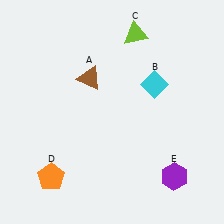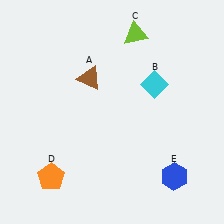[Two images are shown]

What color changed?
The hexagon (E) changed from purple in Image 1 to blue in Image 2.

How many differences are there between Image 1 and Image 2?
There is 1 difference between the two images.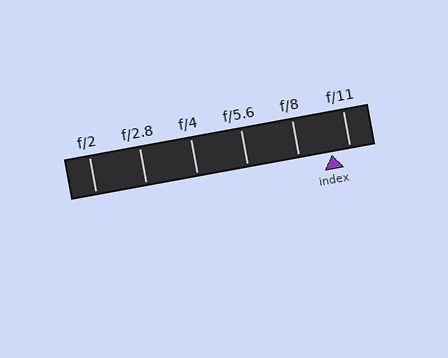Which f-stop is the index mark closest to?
The index mark is closest to f/11.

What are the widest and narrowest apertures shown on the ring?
The widest aperture shown is f/2 and the narrowest is f/11.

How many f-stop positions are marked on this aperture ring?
There are 6 f-stop positions marked.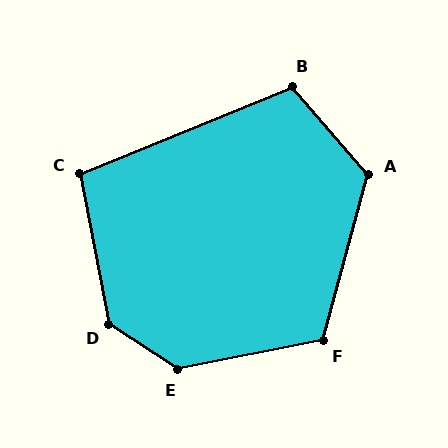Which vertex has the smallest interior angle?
C, at approximately 101 degrees.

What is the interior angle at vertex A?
Approximately 123 degrees (obtuse).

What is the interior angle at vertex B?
Approximately 109 degrees (obtuse).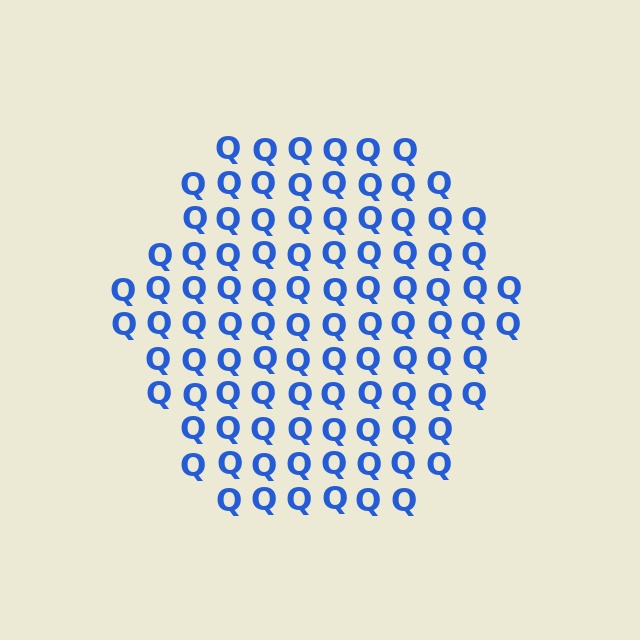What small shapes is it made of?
It is made of small letter Q's.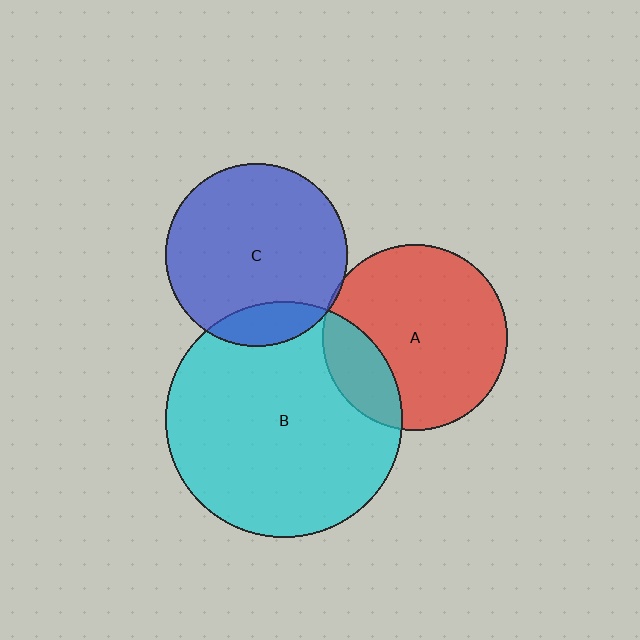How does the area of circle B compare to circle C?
Approximately 1.7 times.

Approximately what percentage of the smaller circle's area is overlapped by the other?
Approximately 20%.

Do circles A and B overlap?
Yes.